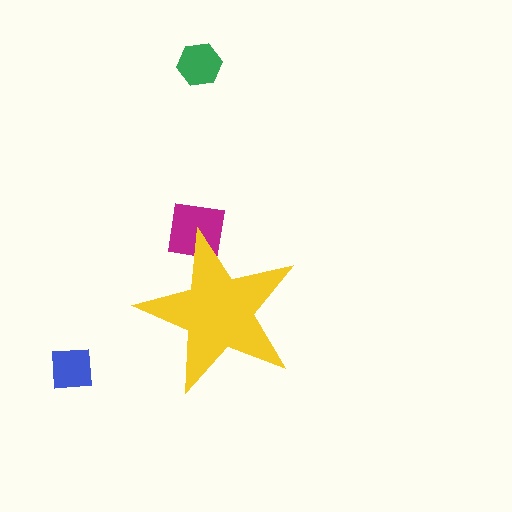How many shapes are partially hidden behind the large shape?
1 shape is partially hidden.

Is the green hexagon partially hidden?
No, the green hexagon is fully visible.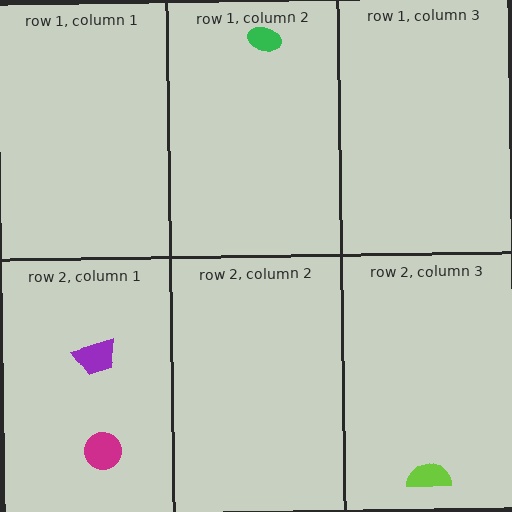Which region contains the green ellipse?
The row 1, column 2 region.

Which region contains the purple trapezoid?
The row 2, column 1 region.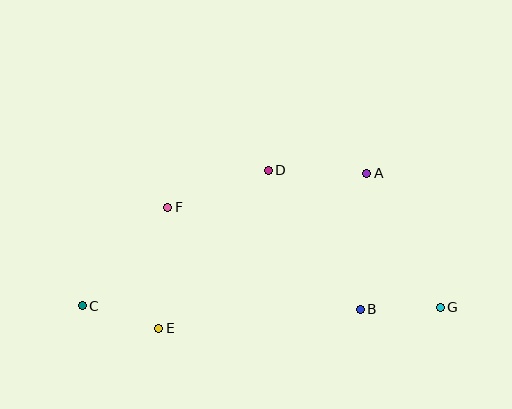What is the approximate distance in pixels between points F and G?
The distance between F and G is approximately 290 pixels.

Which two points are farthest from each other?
Points C and G are farthest from each other.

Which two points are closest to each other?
Points C and E are closest to each other.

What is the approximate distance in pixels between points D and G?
The distance between D and G is approximately 220 pixels.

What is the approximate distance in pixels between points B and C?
The distance between B and C is approximately 278 pixels.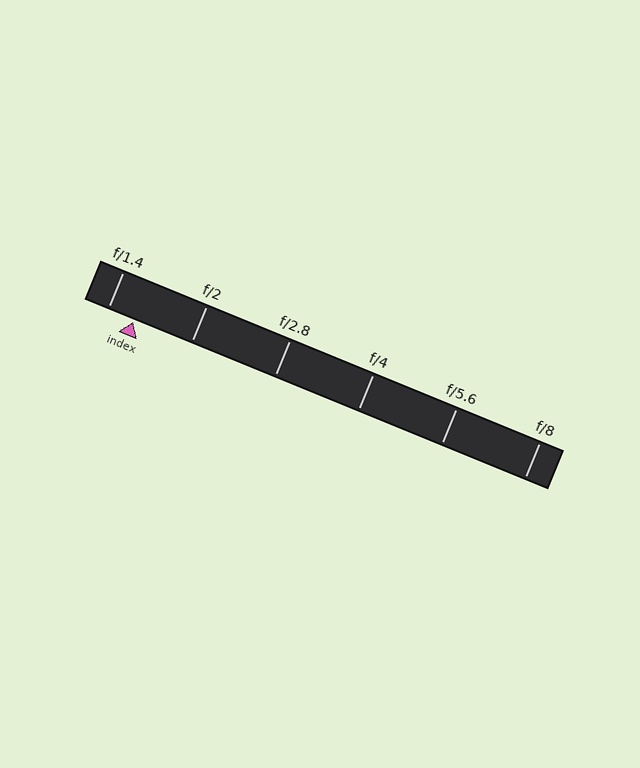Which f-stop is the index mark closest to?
The index mark is closest to f/1.4.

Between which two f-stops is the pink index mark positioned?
The index mark is between f/1.4 and f/2.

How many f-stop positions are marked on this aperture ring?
There are 6 f-stop positions marked.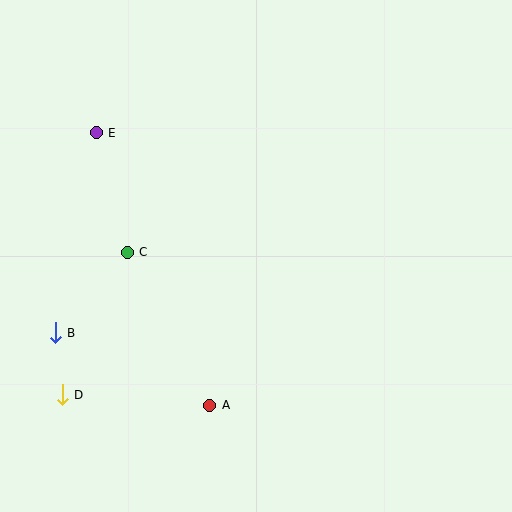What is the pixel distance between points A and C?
The distance between A and C is 173 pixels.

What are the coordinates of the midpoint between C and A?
The midpoint between C and A is at (169, 329).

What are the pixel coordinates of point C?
Point C is at (127, 252).